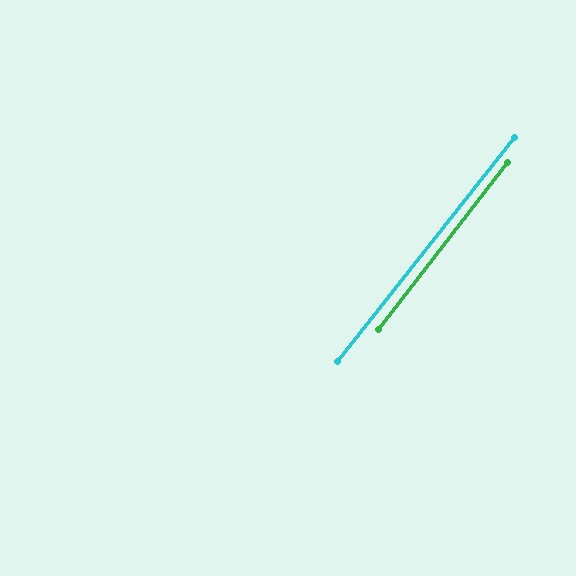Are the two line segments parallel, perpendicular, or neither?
Parallel — their directions differ by only 0.7°.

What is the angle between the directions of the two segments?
Approximately 1 degree.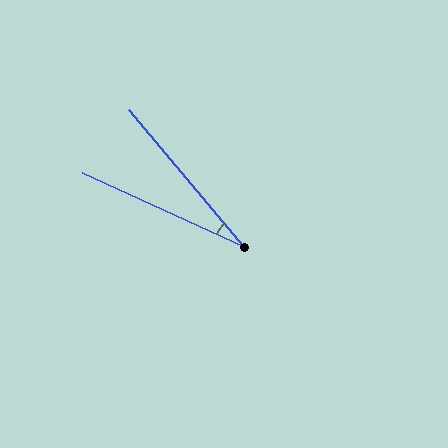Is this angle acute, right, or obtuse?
It is acute.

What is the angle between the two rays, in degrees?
Approximately 25 degrees.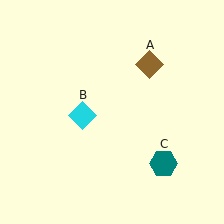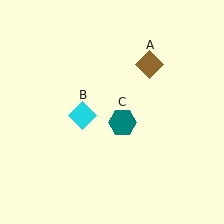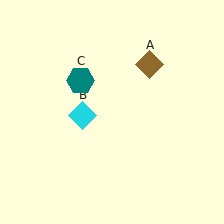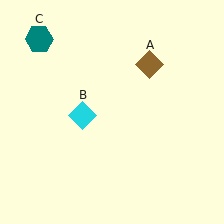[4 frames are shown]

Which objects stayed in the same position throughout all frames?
Brown diamond (object A) and cyan diamond (object B) remained stationary.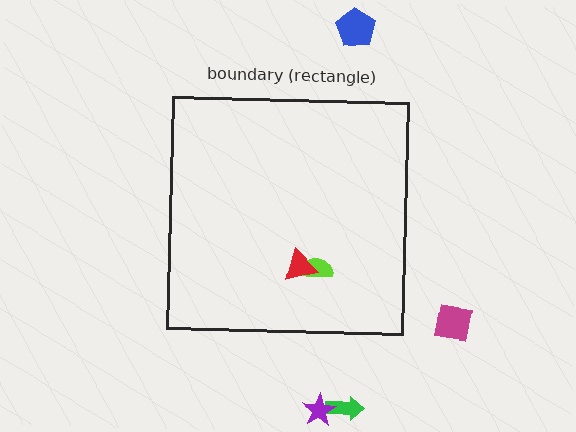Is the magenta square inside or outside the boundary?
Outside.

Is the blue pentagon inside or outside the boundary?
Outside.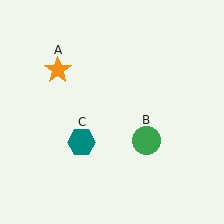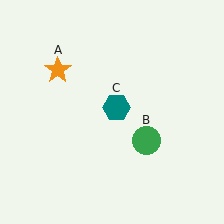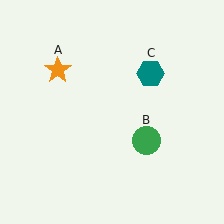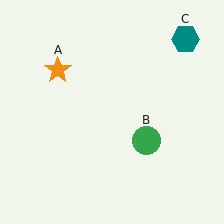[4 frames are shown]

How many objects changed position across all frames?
1 object changed position: teal hexagon (object C).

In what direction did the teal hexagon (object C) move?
The teal hexagon (object C) moved up and to the right.